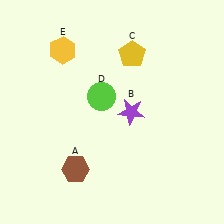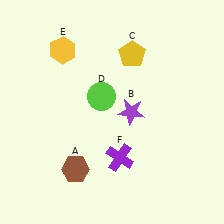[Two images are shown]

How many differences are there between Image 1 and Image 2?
There is 1 difference between the two images.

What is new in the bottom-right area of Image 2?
A purple cross (F) was added in the bottom-right area of Image 2.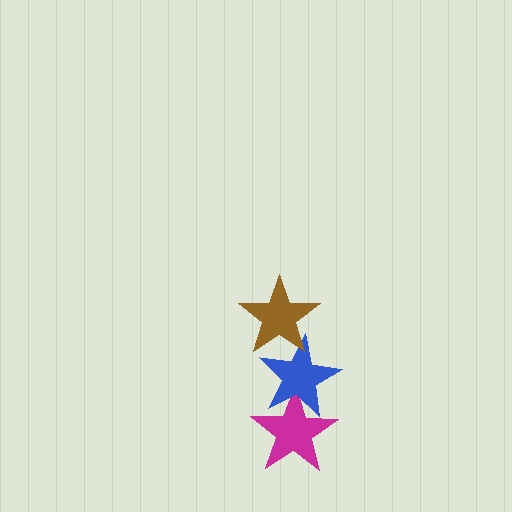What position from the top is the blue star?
The blue star is 2nd from the top.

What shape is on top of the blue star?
The brown star is on top of the blue star.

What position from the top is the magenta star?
The magenta star is 3rd from the top.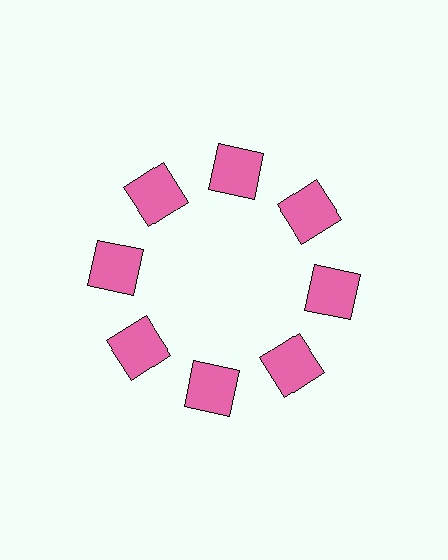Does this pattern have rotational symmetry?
Yes, this pattern has 8-fold rotational symmetry. It looks the same after rotating 45 degrees around the center.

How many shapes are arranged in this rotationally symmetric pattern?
There are 8 shapes, arranged in 8 groups of 1.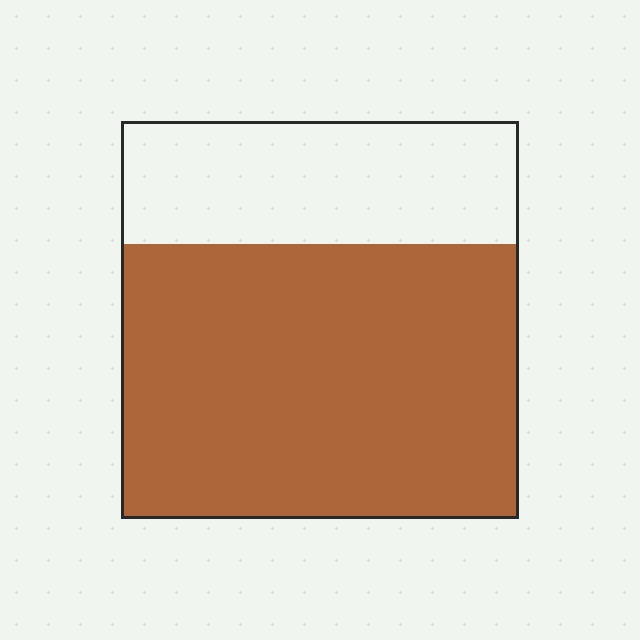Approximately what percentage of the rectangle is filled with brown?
Approximately 70%.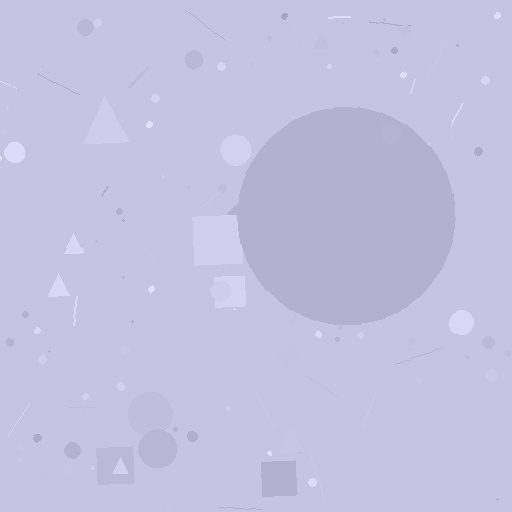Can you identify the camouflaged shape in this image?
The camouflaged shape is a circle.